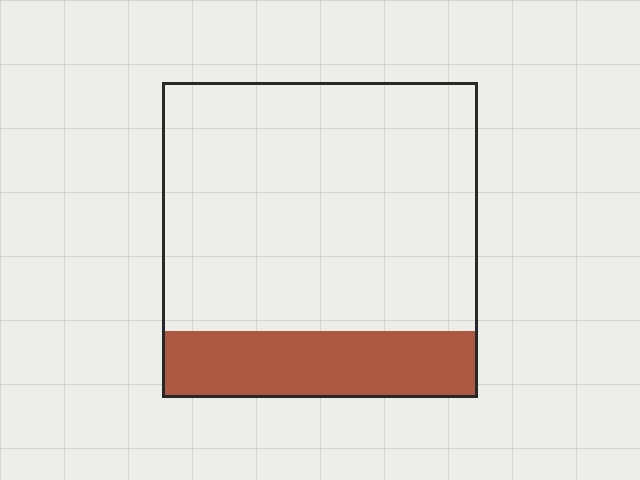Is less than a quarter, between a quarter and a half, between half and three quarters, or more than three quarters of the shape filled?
Less than a quarter.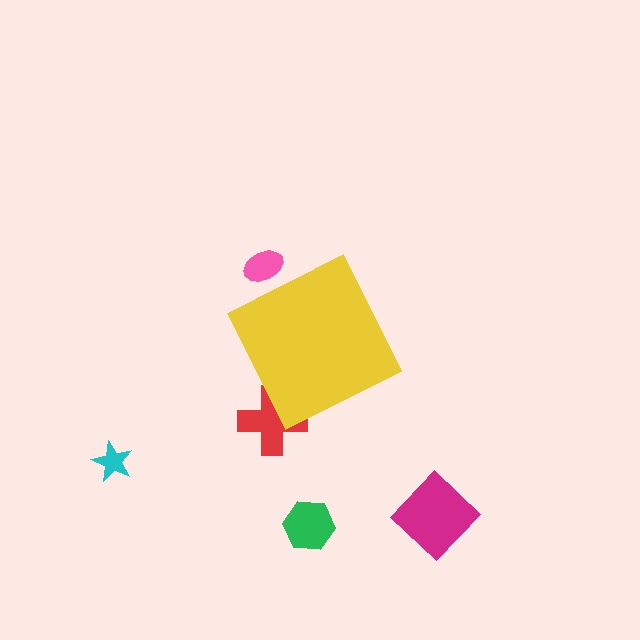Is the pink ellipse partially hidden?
Yes, the pink ellipse is partially hidden behind the yellow diamond.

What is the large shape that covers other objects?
A yellow diamond.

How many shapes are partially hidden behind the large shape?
2 shapes are partially hidden.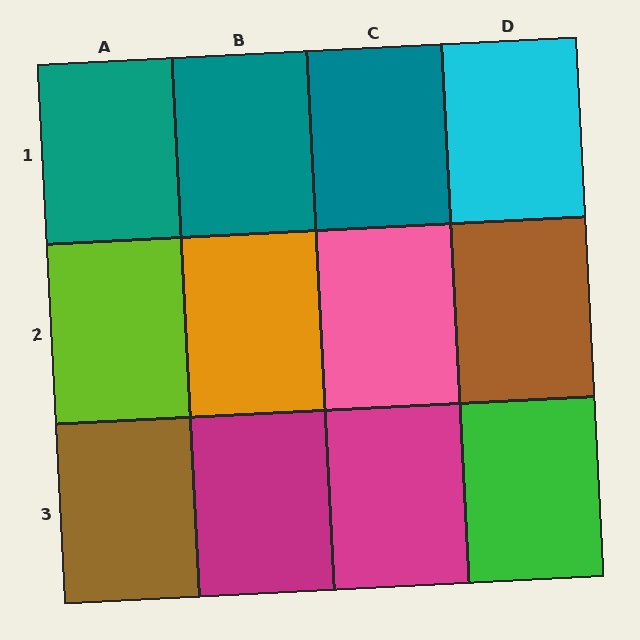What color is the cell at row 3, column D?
Green.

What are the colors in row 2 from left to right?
Lime, orange, pink, brown.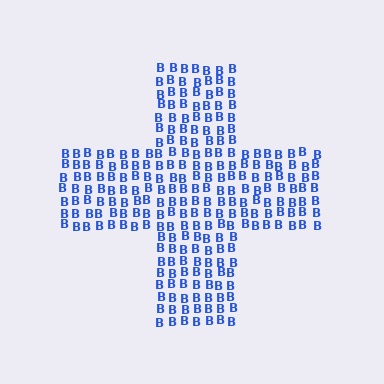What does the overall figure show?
The overall figure shows a cross.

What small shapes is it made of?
It is made of small letter B's.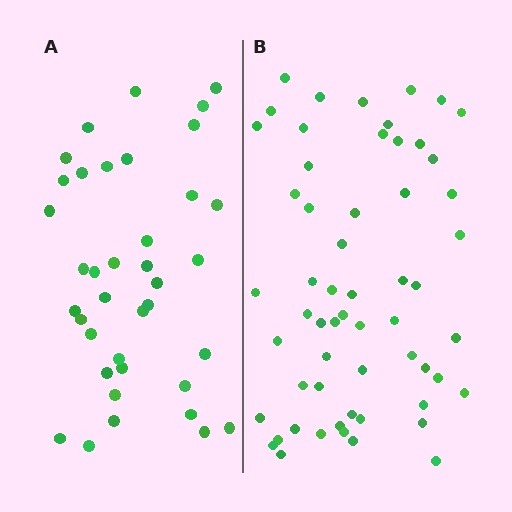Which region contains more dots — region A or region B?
Region B (the right region) has more dots.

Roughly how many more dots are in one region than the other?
Region B has approximately 20 more dots than region A.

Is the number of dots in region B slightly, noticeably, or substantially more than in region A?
Region B has substantially more. The ratio is roughly 1.5 to 1.